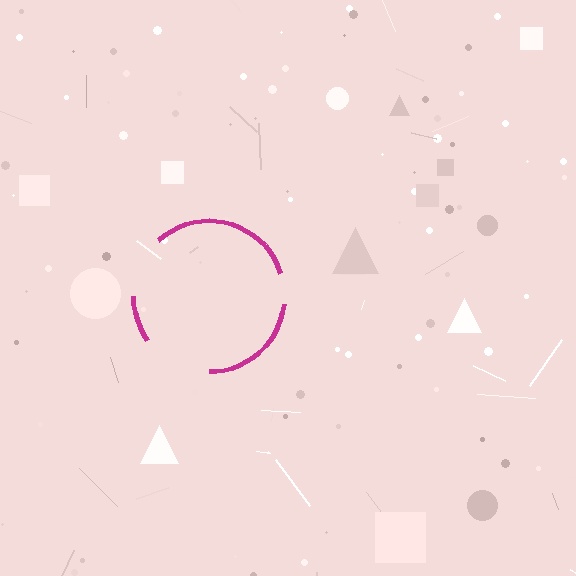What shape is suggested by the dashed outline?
The dashed outline suggests a circle.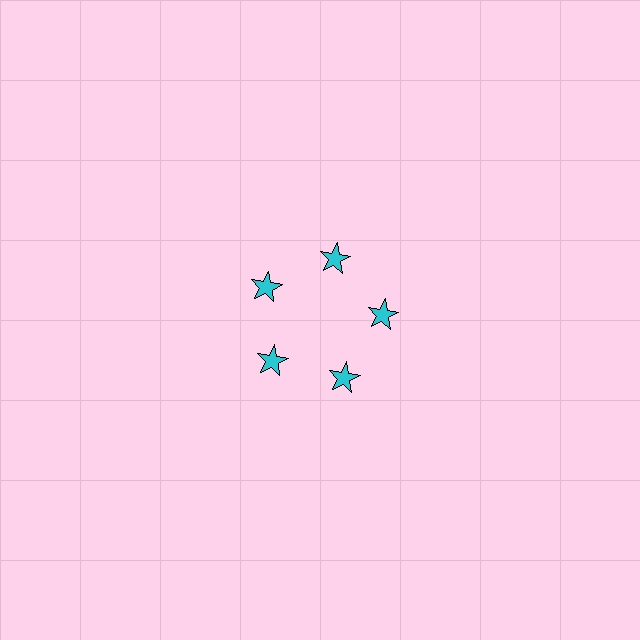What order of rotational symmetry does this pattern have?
This pattern has 5-fold rotational symmetry.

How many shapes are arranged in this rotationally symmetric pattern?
There are 5 shapes, arranged in 5 groups of 1.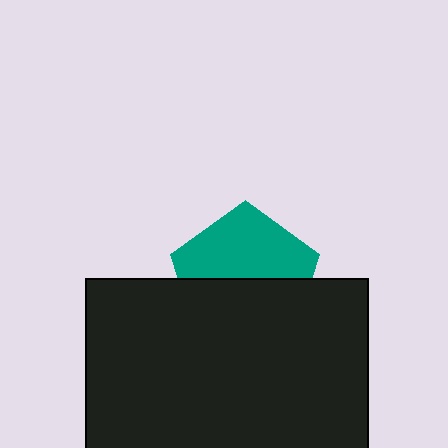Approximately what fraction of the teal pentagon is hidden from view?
Roughly 51% of the teal pentagon is hidden behind the black rectangle.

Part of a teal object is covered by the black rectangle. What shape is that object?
It is a pentagon.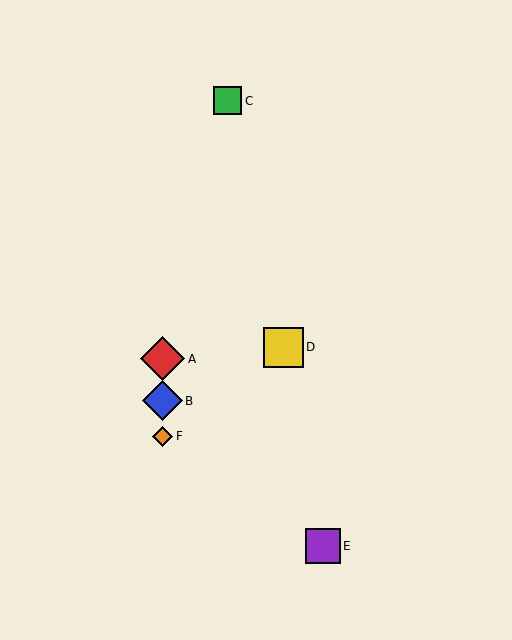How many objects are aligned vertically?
3 objects (A, B, F) are aligned vertically.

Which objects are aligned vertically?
Objects A, B, F are aligned vertically.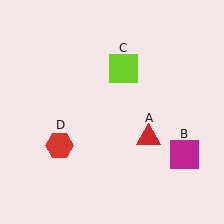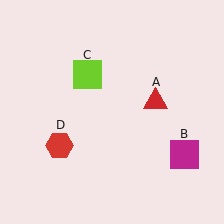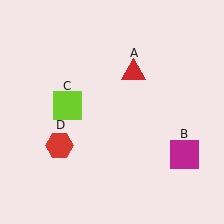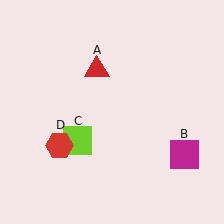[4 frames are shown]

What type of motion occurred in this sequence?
The red triangle (object A), lime square (object C) rotated counterclockwise around the center of the scene.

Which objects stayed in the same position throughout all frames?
Magenta square (object B) and red hexagon (object D) remained stationary.